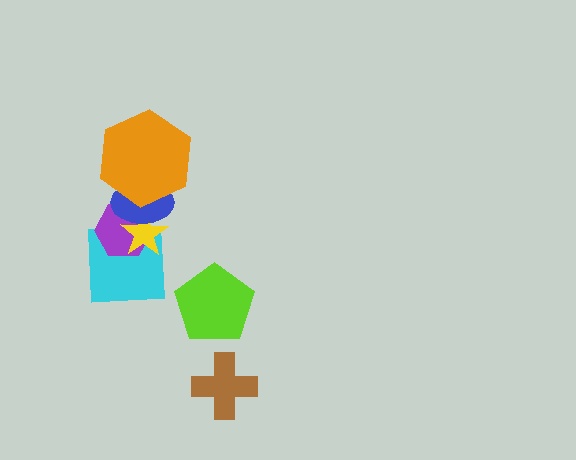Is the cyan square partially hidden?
Yes, it is partially covered by another shape.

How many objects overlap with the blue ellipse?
3 objects overlap with the blue ellipse.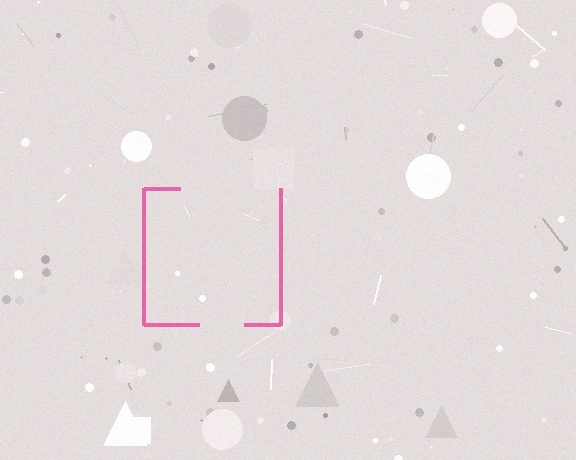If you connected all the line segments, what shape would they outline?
They would outline a square.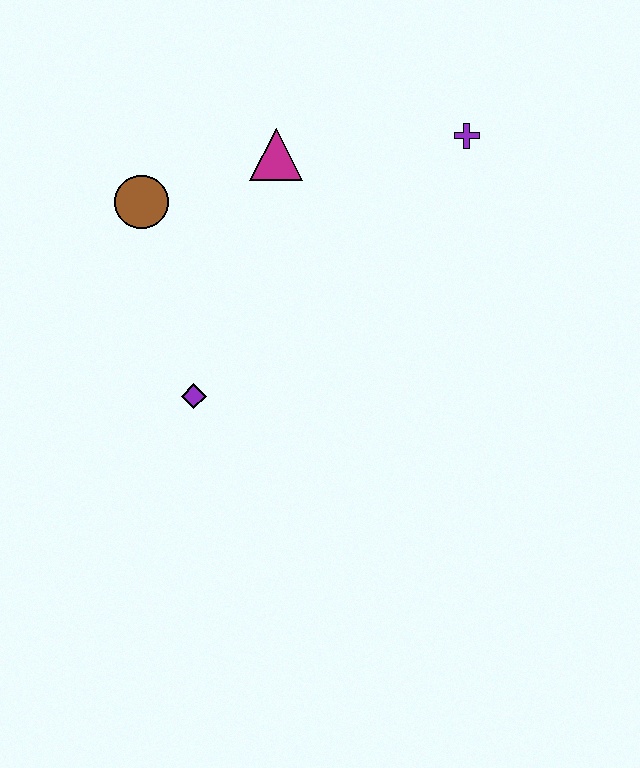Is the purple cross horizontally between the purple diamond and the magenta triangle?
No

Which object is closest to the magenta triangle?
The brown circle is closest to the magenta triangle.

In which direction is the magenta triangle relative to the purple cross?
The magenta triangle is to the left of the purple cross.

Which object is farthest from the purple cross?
The purple diamond is farthest from the purple cross.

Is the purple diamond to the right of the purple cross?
No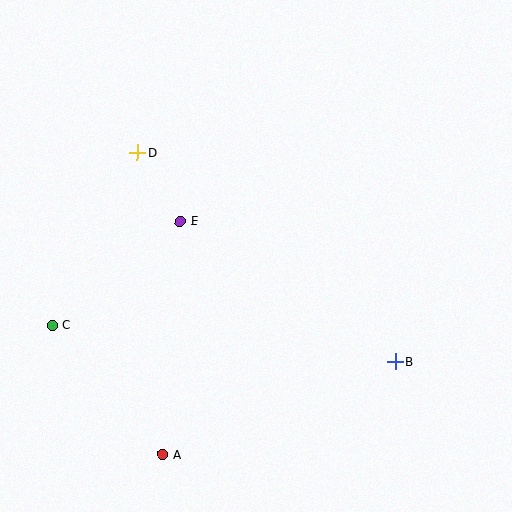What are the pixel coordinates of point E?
Point E is at (180, 221).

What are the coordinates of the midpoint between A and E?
The midpoint between A and E is at (171, 338).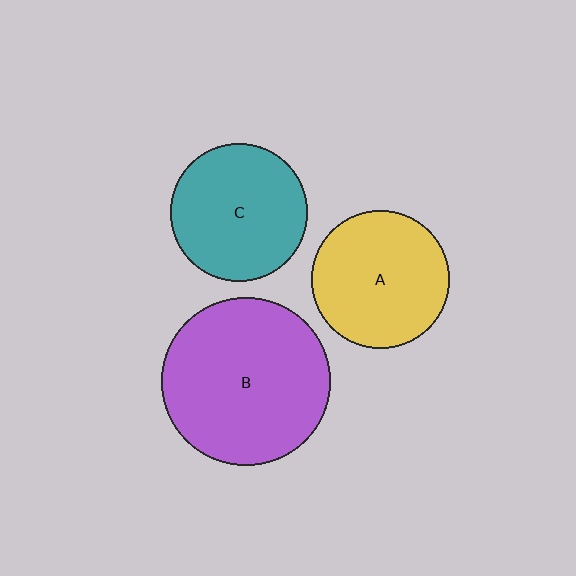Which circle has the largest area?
Circle B (purple).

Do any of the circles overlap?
No, none of the circles overlap.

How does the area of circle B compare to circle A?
Approximately 1.5 times.